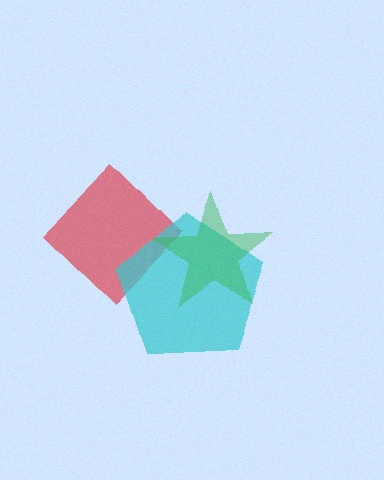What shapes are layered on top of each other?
The layered shapes are: a red diamond, a cyan pentagon, a green star.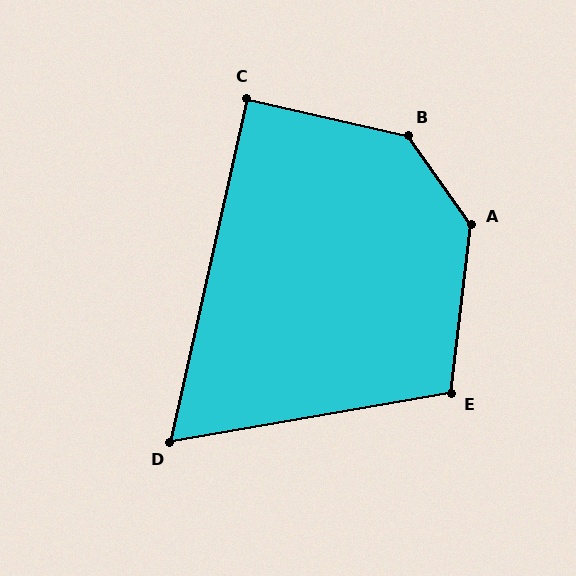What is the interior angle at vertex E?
Approximately 107 degrees (obtuse).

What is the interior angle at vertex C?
Approximately 90 degrees (approximately right).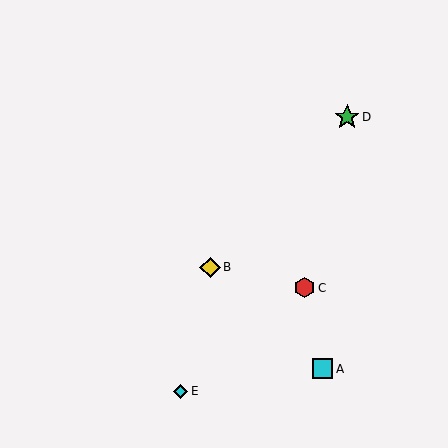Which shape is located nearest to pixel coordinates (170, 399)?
The cyan diamond (labeled E) at (181, 391) is nearest to that location.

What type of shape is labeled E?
Shape E is a cyan diamond.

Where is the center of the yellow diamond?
The center of the yellow diamond is at (210, 267).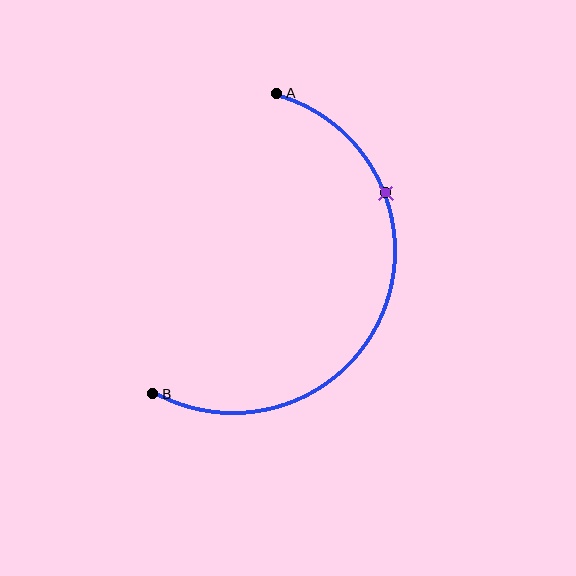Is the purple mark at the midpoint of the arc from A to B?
No. The purple mark lies on the arc but is closer to endpoint A. The arc midpoint would be at the point on the curve equidistant along the arc from both A and B.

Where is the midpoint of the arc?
The arc midpoint is the point on the curve farthest from the straight line joining A and B. It sits to the right of that line.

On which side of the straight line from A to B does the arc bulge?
The arc bulges to the right of the straight line connecting A and B.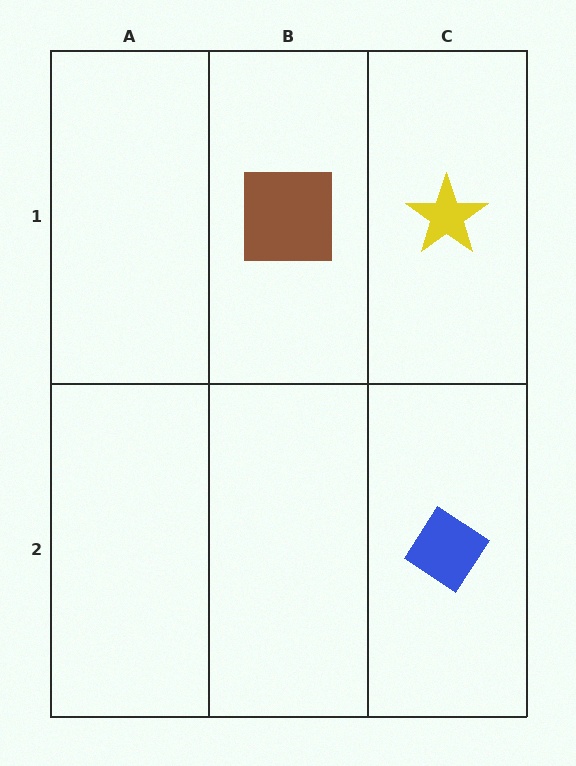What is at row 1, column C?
A yellow star.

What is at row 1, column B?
A brown square.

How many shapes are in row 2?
1 shape.